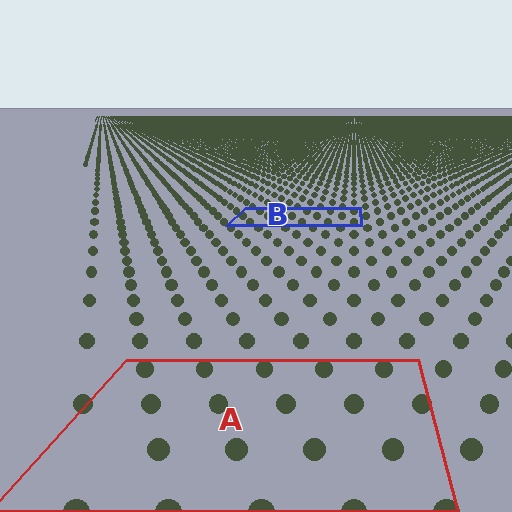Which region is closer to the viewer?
Region A is closer. The texture elements there are larger and more spread out.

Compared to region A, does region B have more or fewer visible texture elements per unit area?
Region B has more texture elements per unit area — they are packed more densely because it is farther away.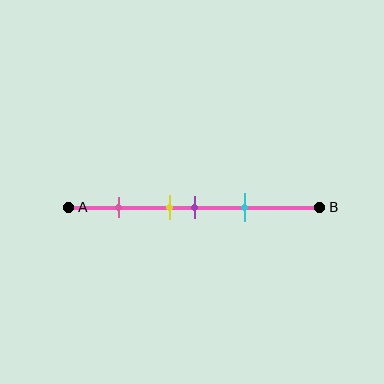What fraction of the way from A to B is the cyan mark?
The cyan mark is approximately 70% (0.7) of the way from A to B.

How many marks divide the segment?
There are 4 marks dividing the segment.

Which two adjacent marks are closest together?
The yellow and purple marks are the closest adjacent pair.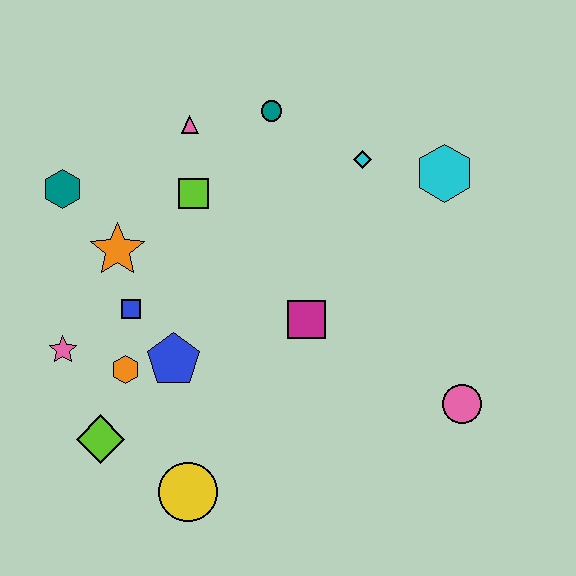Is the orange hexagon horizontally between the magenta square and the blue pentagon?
No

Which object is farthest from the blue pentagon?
The cyan hexagon is farthest from the blue pentagon.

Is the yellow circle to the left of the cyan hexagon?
Yes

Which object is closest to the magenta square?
The blue pentagon is closest to the magenta square.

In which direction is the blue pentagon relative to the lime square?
The blue pentagon is below the lime square.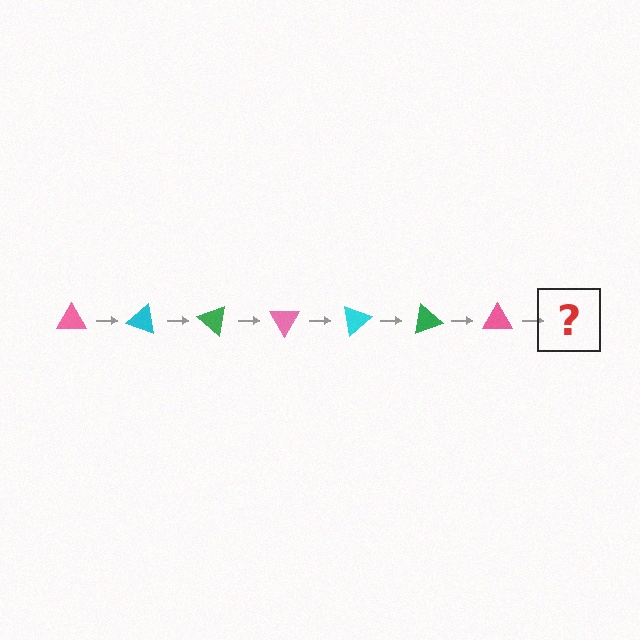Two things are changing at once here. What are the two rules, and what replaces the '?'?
The two rules are that it rotates 20 degrees each step and the color cycles through pink, cyan, and green. The '?' should be a cyan triangle, rotated 140 degrees from the start.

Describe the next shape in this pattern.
It should be a cyan triangle, rotated 140 degrees from the start.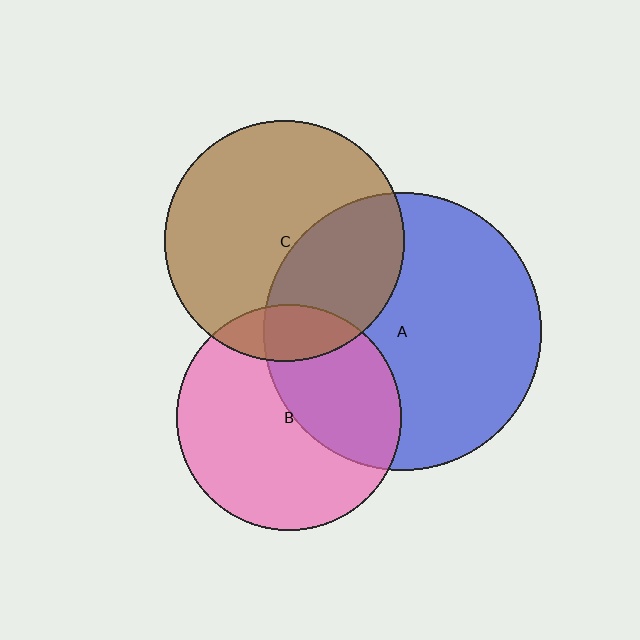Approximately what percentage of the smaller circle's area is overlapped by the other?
Approximately 40%.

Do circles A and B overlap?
Yes.